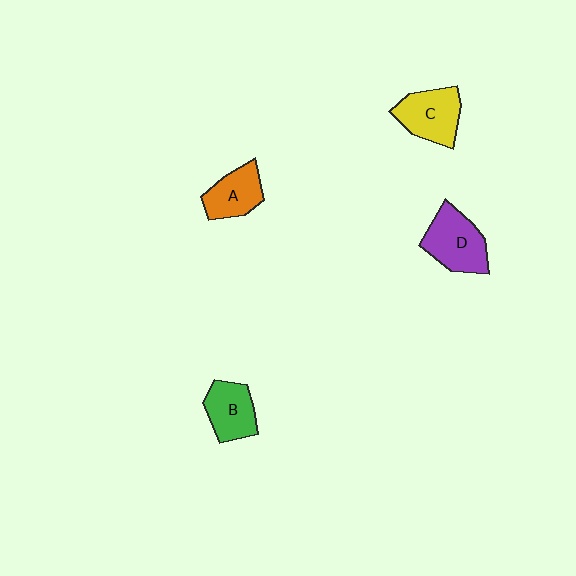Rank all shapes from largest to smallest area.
From largest to smallest: D (purple), C (yellow), B (green), A (orange).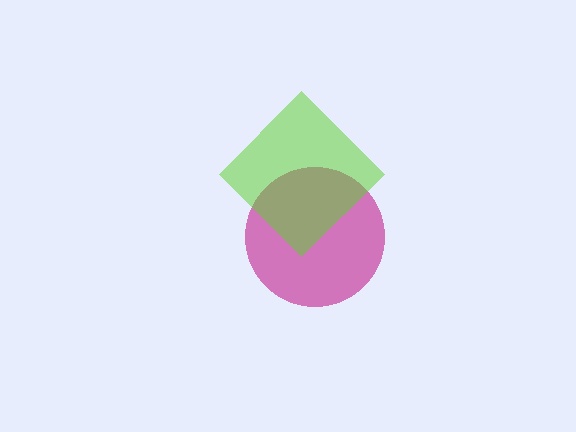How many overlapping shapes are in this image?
There are 2 overlapping shapes in the image.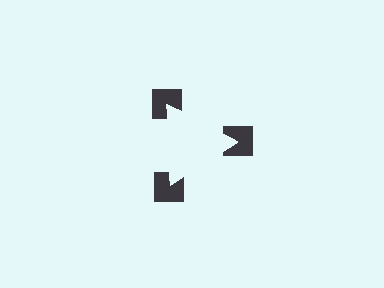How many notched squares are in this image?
There are 3 — one at each vertex of the illusory triangle.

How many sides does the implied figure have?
3 sides.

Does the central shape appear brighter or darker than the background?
It typically appears slightly brighter than the background, even though no actual brightness change is drawn.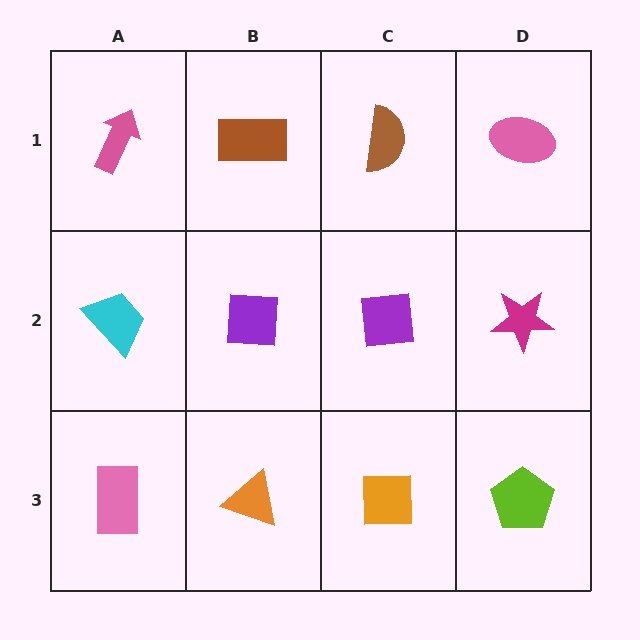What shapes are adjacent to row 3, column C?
A purple square (row 2, column C), an orange triangle (row 3, column B), a lime pentagon (row 3, column D).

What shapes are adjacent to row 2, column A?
A pink arrow (row 1, column A), a pink rectangle (row 3, column A), a purple square (row 2, column B).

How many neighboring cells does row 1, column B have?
3.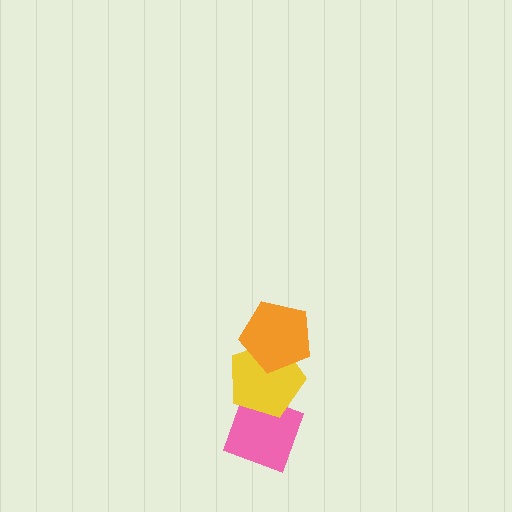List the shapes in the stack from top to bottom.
From top to bottom: the orange pentagon, the yellow pentagon, the pink diamond.